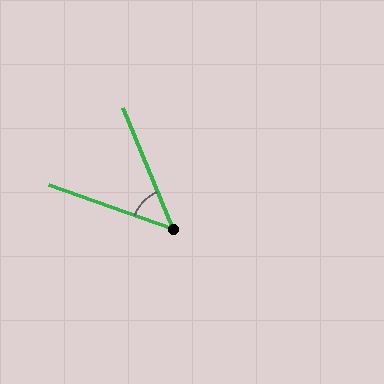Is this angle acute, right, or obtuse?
It is acute.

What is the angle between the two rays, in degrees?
Approximately 48 degrees.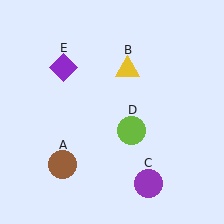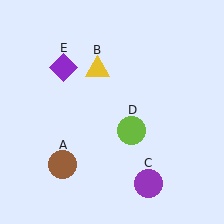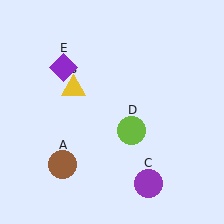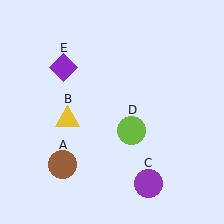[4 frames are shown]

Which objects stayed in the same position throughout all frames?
Brown circle (object A) and purple circle (object C) and lime circle (object D) and purple diamond (object E) remained stationary.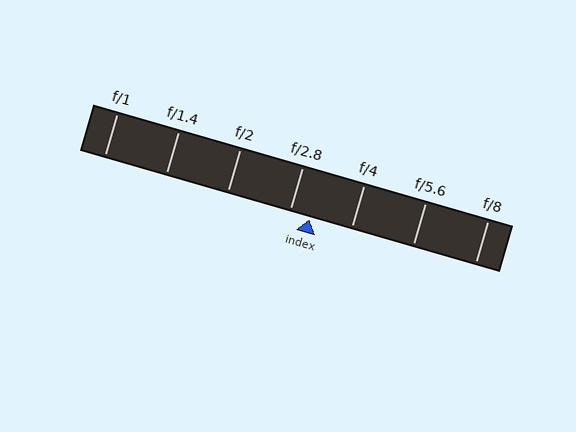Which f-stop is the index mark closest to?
The index mark is closest to f/2.8.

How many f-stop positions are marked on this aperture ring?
There are 7 f-stop positions marked.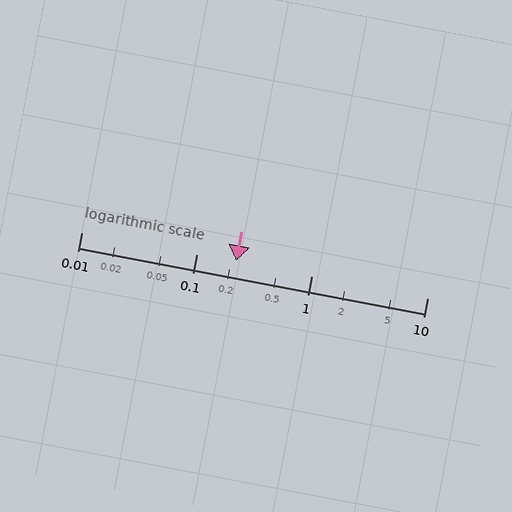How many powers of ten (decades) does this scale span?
The scale spans 3 decades, from 0.01 to 10.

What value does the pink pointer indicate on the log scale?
The pointer indicates approximately 0.22.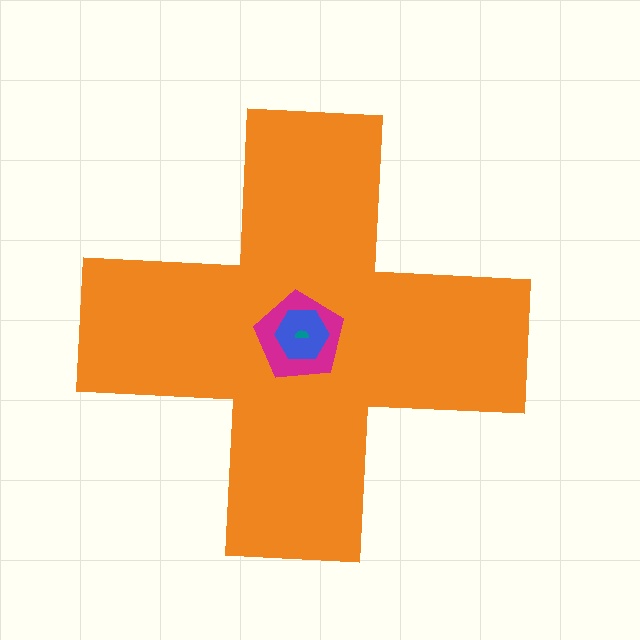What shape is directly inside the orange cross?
The magenta pentagon.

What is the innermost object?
The teal semicircle.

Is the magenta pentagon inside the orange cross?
Yes.